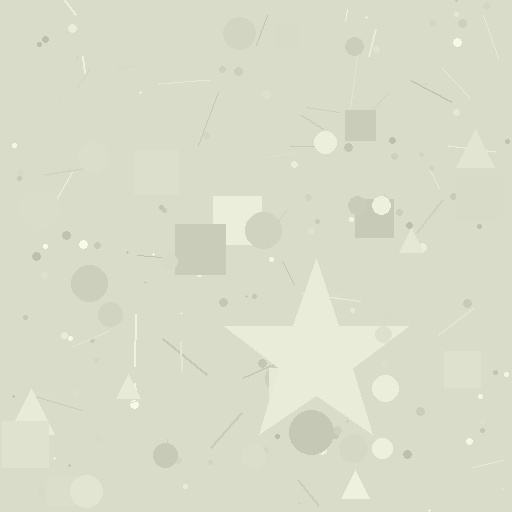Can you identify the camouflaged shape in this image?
The camouflaged shape is a star.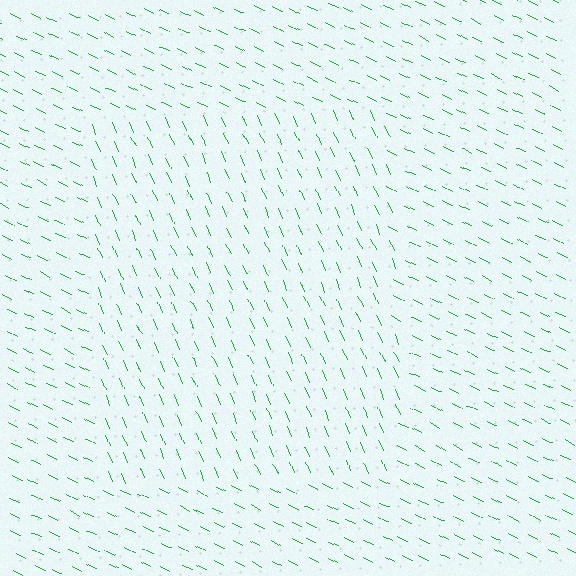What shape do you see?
I see a rectangle.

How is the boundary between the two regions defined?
The boundary is defined purely by a change in line orientation (approximately 40 degrees difference). All lines are the same color and thickness.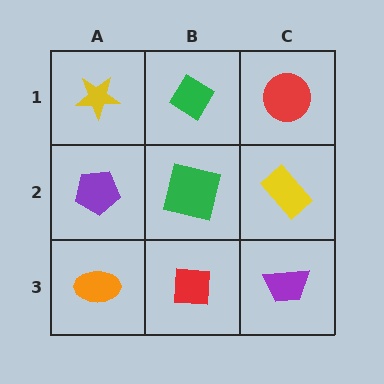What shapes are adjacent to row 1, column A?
A purple pentagon (row 2, column A), a green diamond (row 1, column B).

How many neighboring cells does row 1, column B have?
3.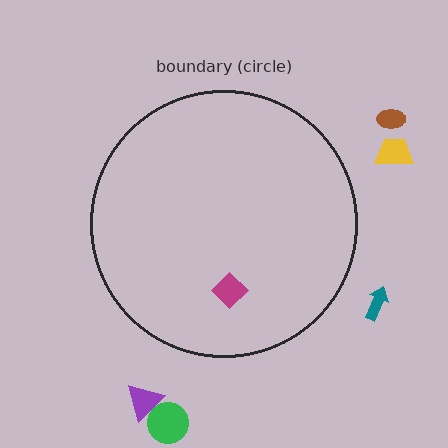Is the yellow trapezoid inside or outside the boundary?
Outside.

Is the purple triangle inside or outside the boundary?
Outside.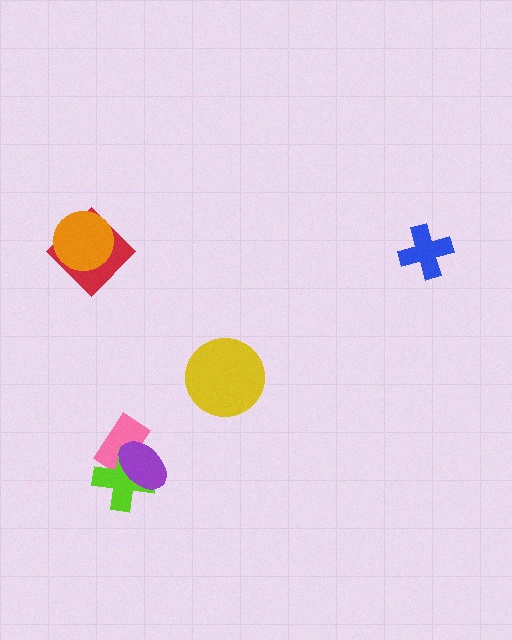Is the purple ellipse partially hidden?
No, no other shape covers it.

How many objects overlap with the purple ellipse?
2 objects overlap with the purple ellipse.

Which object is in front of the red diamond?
The orange circle is in front of the red diamond.